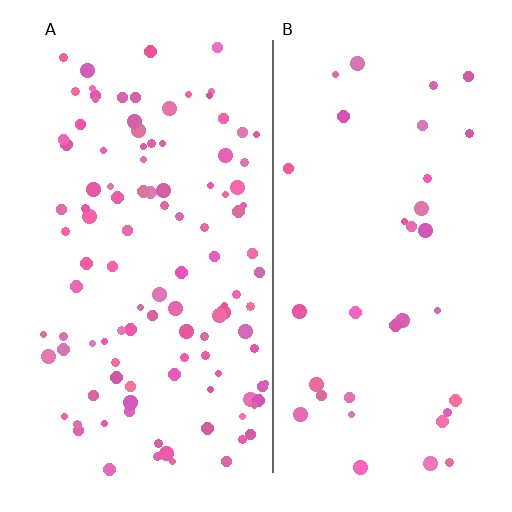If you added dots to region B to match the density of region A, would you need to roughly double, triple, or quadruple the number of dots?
Approximately triple.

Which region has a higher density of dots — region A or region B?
A (the left).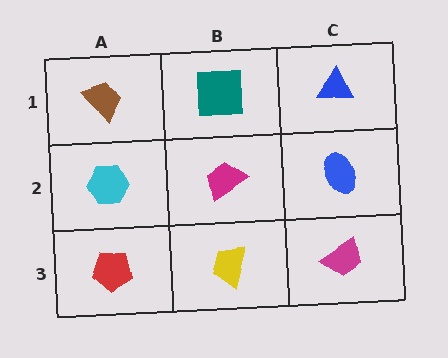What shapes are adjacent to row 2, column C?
A blue triangle (row 1, column C), a magenta trapezoid (row 3, column C), a magenta trapezoid (row 2, column B).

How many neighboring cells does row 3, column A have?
2.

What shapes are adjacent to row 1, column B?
A magenta trapezoid (row 2, column B), a brown trapezoid (row 1, column A), a blue triangle (row 1, column C).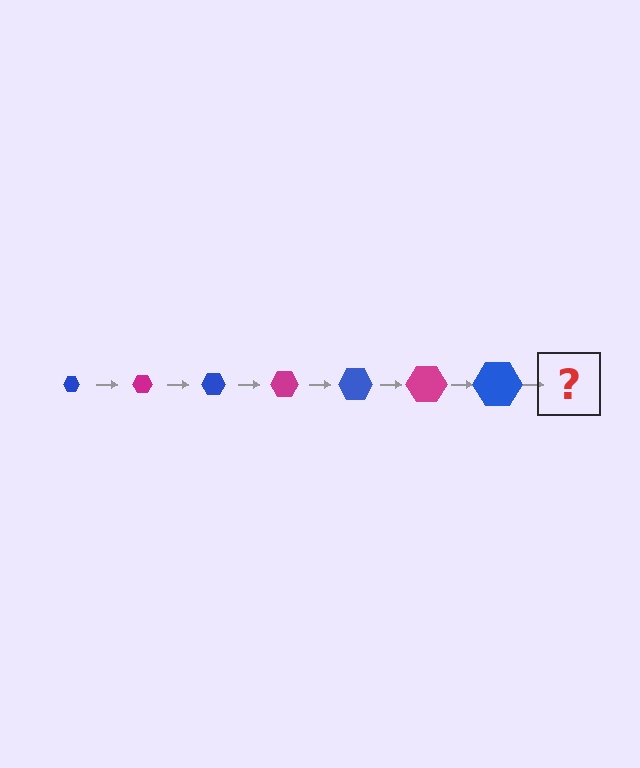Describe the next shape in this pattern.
It should be a magenta hexagon, larger than the previous one.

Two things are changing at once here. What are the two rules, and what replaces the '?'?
The two rules are that the hexagon grows larger each step and the color cycles through blue and magenta. The '?' should be a magenta hexagon, larger than the previous one.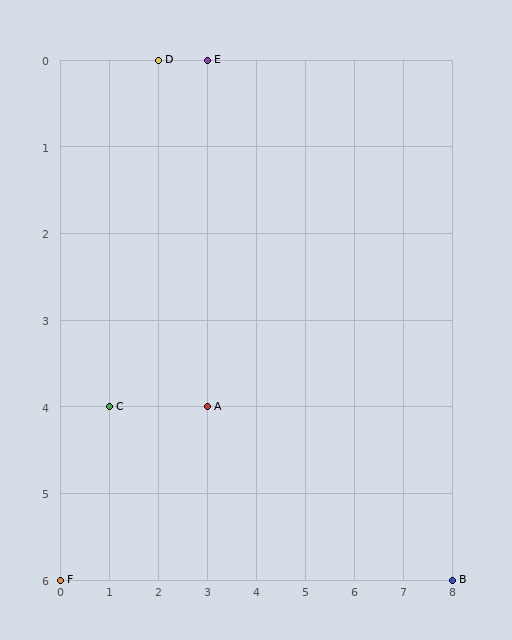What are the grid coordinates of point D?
Point D is at grid coordinates (2, 0).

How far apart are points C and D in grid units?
Points C and D are 1 column and 4 rows apart (about 4.1 grid units diagonally).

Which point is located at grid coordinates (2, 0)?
Point D is at (2, 0).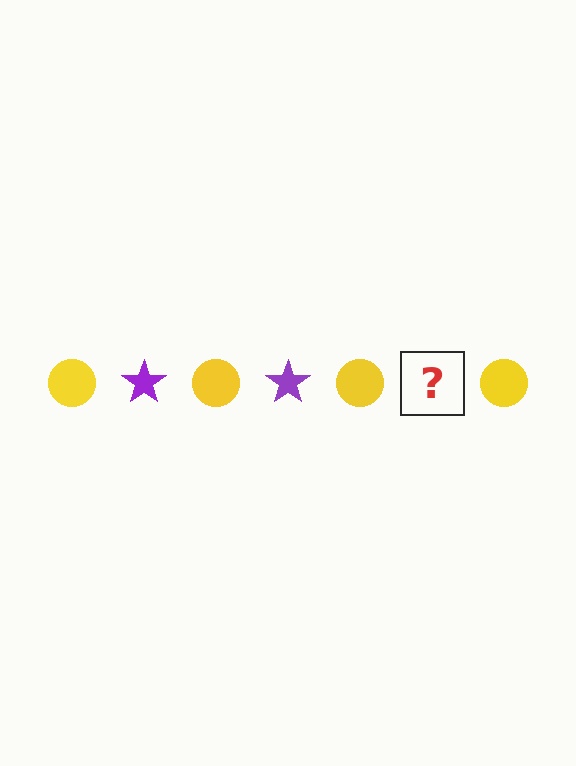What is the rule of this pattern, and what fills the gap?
The rule is that the pattern alternates between yellow circle and purple star. The gap should be filled with a purple star.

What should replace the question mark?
The question mark should be replaced with a purple star.